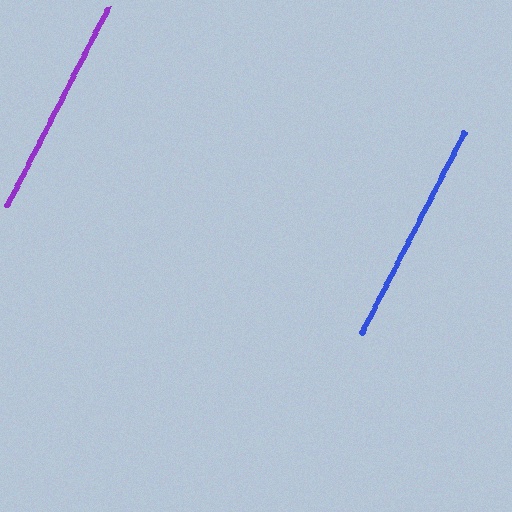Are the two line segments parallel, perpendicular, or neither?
Parallel — their directions differ by only 0.1°.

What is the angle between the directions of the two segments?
Approximately 0 degrees.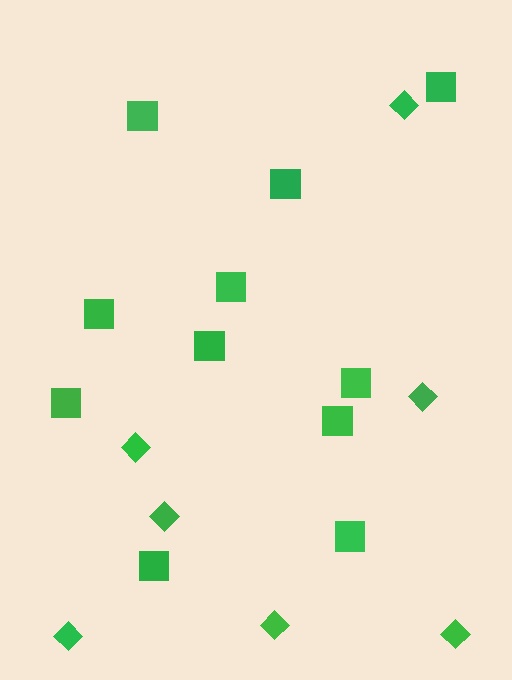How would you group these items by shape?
There are 2 groups: one group of squares (11) and one group of diamonds (7).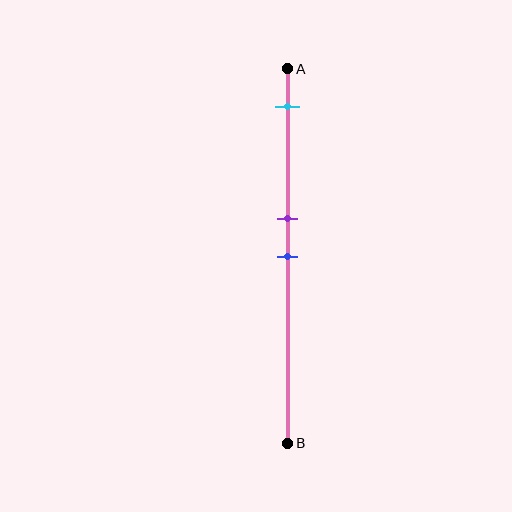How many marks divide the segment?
There are 3 marks dividing the segment.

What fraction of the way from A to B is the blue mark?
The blue mark is approximately 50% (0.5) of the way from A to B.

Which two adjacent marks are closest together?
The purple and blue marks are the closest adjacent pair.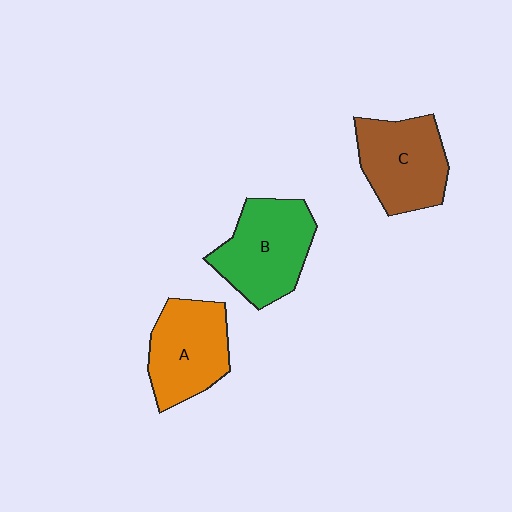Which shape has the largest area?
Shape B (green).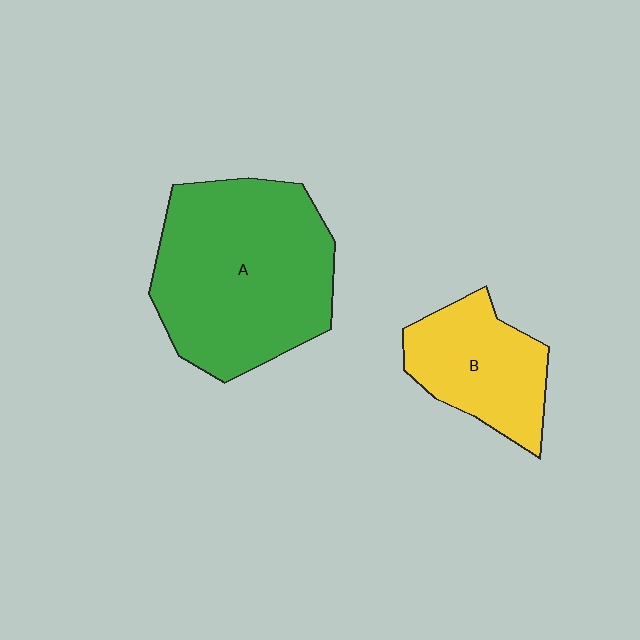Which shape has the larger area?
Shape A (green).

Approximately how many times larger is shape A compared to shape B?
Approximately 2.0 times.